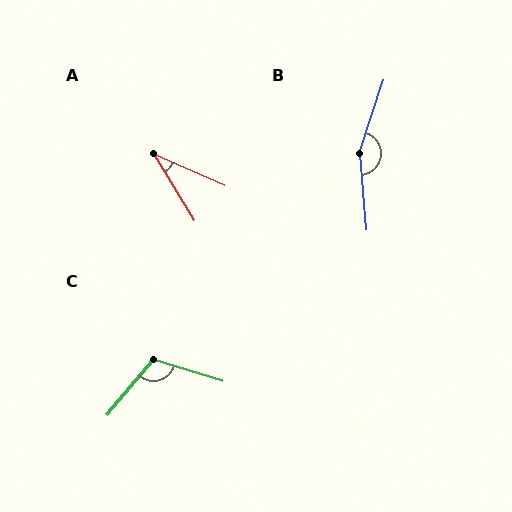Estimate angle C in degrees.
Approximately 113 degrees.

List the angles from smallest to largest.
A (35°), C (113°), B (157°).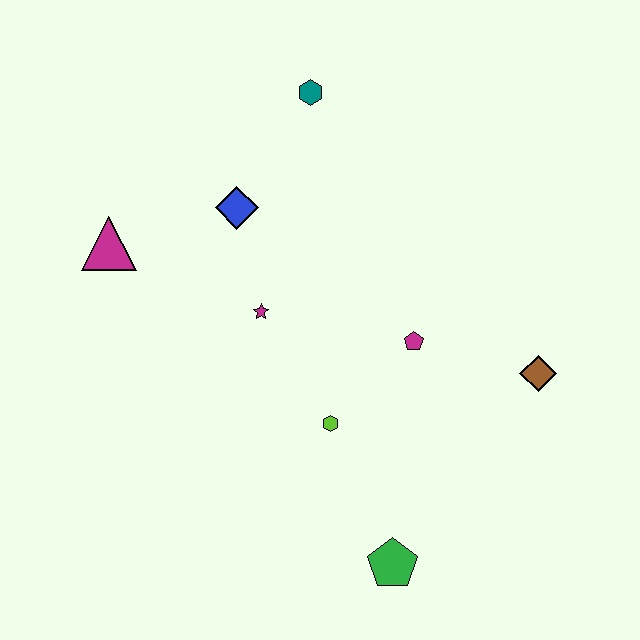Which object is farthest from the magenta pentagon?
The magenta triangle is farthest from the magenta pentagon.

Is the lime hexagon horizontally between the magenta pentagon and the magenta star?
Yes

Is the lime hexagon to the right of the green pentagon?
No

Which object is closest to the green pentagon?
The lime hexagon is closest to the green pentagon.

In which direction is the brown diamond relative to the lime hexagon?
The brown diamond is to the right of the lime hexagon.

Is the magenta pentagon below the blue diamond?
Yes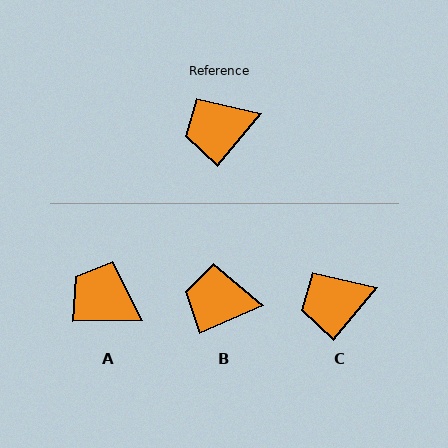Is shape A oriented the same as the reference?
No, it is off by about 51 degrees.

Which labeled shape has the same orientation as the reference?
C.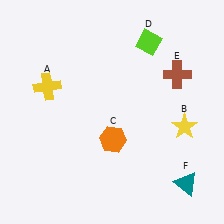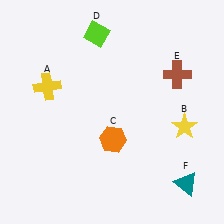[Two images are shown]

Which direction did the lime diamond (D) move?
The lime diamond (D) moved left.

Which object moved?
The lime diamond (D) moved left.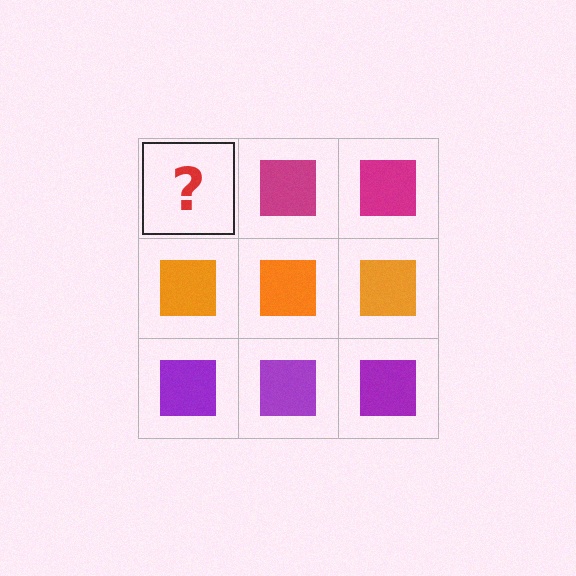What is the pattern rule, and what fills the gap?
The rule is that each row has a consistent color. The gap should be filled with a magenta square.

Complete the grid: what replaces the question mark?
The question mark should be replaced with a magenta square.